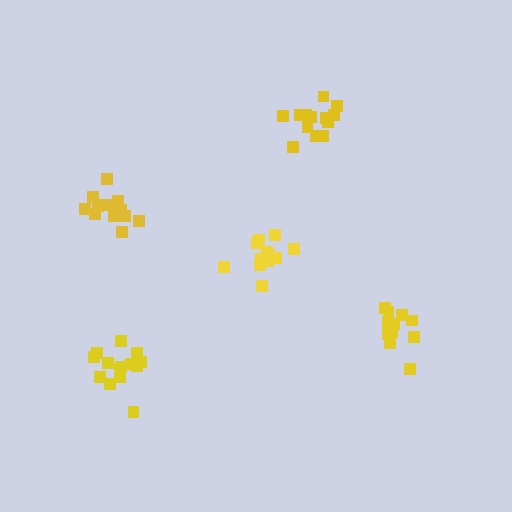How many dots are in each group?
Group 1: 12 dots, Group 2: 13 dots, Group 3: 14 dots, Group 4: 14 dots, Group 5: 15 dots (68 total).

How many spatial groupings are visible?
There are 5 spatial groupings.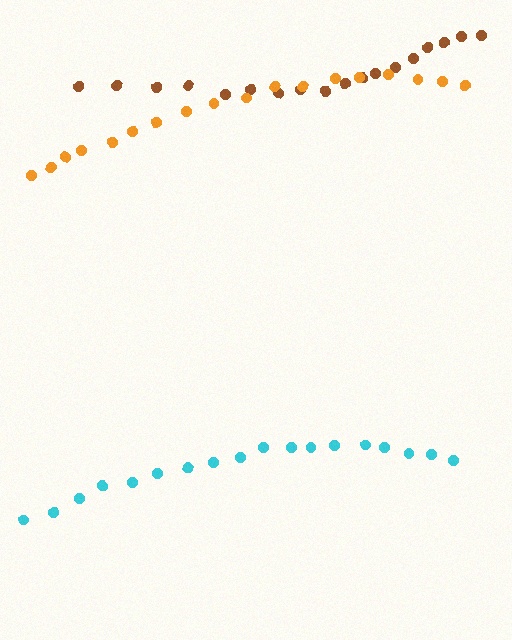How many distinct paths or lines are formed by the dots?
There are 3 distinct paths.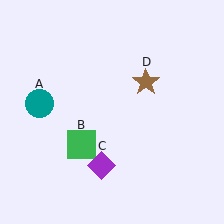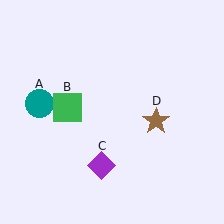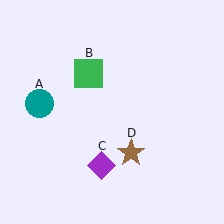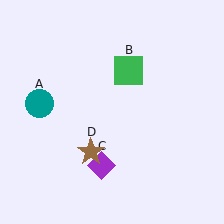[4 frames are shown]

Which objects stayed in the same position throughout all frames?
Teal circle (object A) and purple diamond (object C) remained stationary.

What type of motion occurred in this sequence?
The green square (object B), brown star (object D) rotated clockwise around the center of the scene.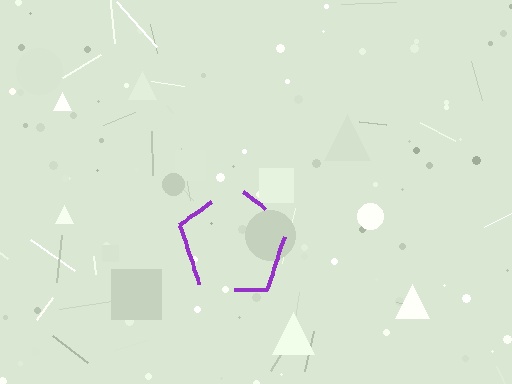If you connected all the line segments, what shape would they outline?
They would outline a pentagon.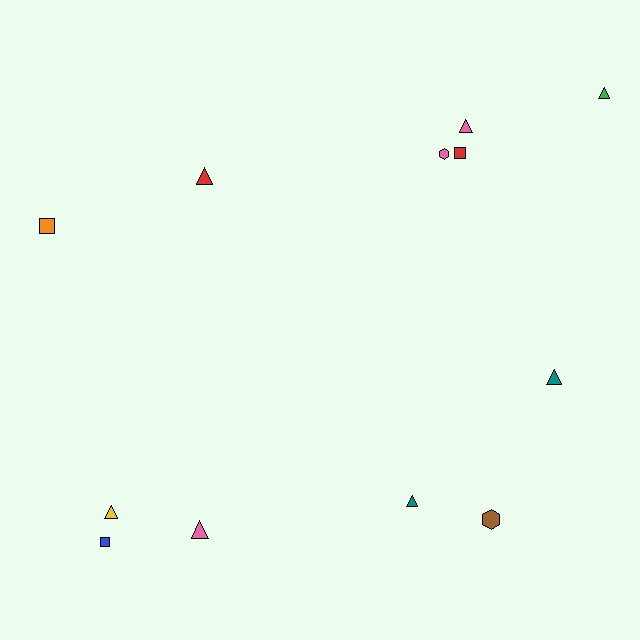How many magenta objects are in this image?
There are no magenta objects.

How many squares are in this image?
There are 3 squares.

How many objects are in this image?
There are 12 objects.